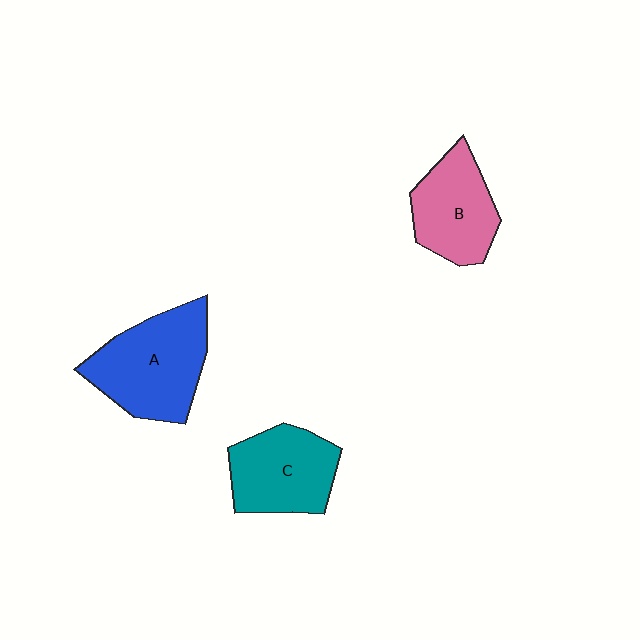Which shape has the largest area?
Shape A (blue).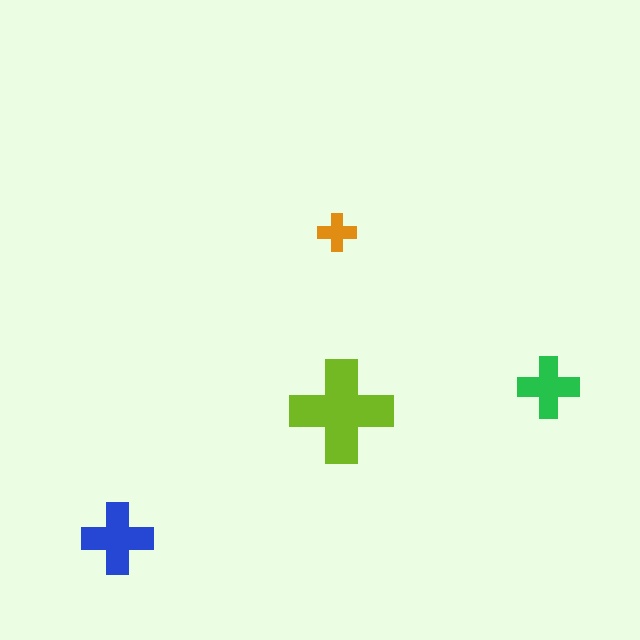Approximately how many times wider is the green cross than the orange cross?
About 1.5 times wider.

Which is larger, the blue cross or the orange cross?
The blue one.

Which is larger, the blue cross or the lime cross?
The lime one.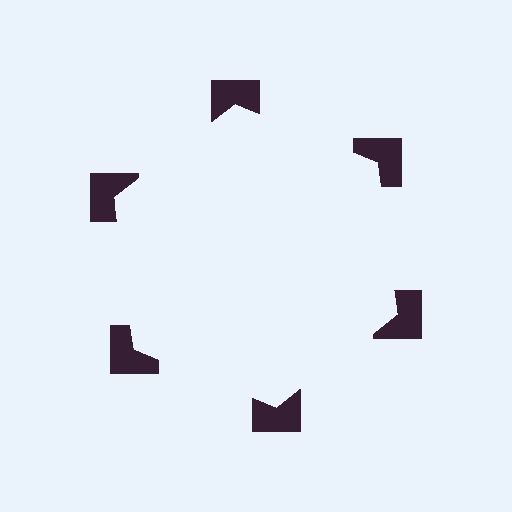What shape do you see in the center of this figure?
An illusory hexagon — its edges are inferred from the aligned wedge cuts in the notched squares, not physically drawn.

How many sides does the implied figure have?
6 sides.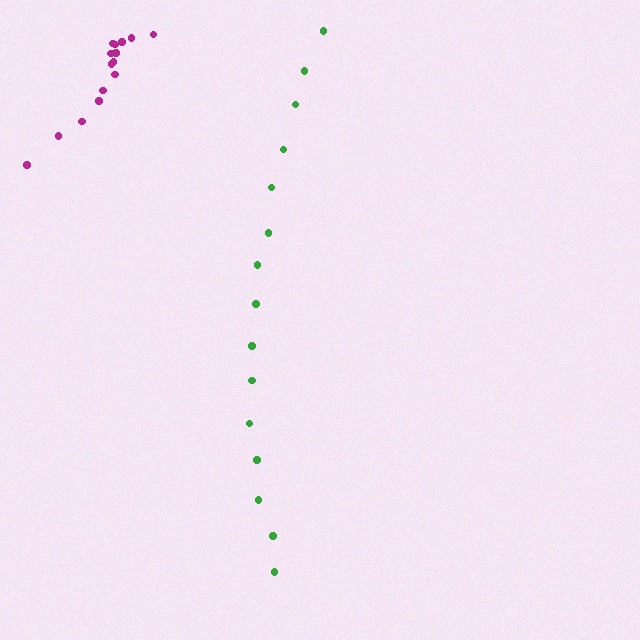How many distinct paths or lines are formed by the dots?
There are 2 distinct paths.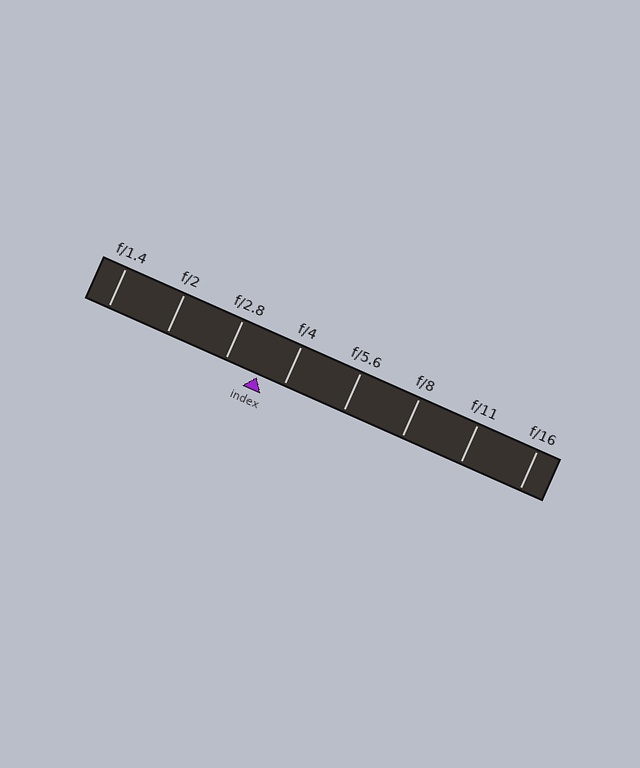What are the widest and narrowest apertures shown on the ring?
The widest aperture shown is f/1.4 and the narrowest is f/16.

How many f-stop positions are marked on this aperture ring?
There are 8 f-stop positions marked.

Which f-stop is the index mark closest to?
The index mark is closest to f/4.